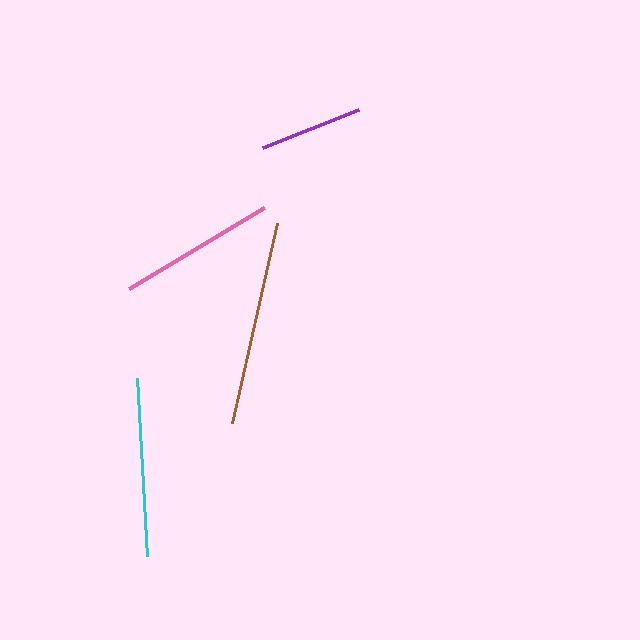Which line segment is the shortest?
The purple line is the shortest at approximately 104 pixels.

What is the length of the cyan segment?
The cyan segment is approximately 178 pixels long.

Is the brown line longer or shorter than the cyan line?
The brown line is longer than the cyan line.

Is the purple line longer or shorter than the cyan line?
The cyan line is longer than the purple line.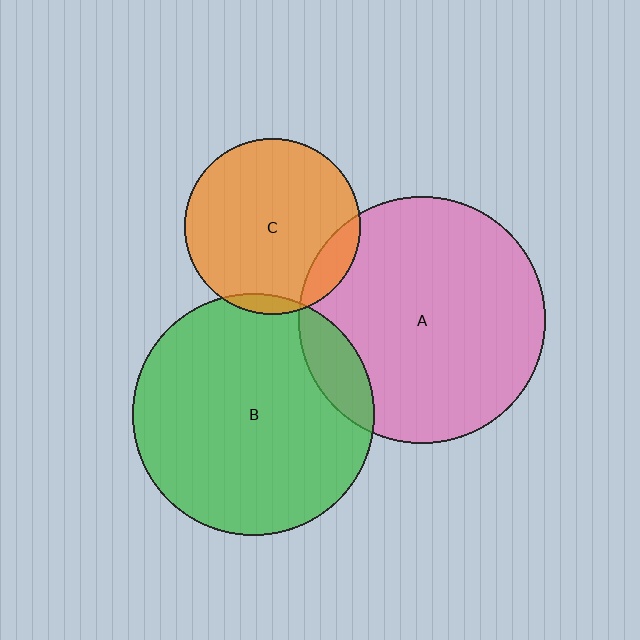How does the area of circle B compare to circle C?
Approximately 1.9 times.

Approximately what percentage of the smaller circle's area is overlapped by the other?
Approximately 10%.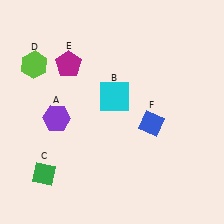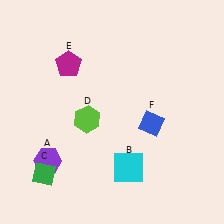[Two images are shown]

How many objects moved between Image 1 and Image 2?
3 objects moved between the two images.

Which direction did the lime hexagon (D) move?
The lime hexagon (D) moved down.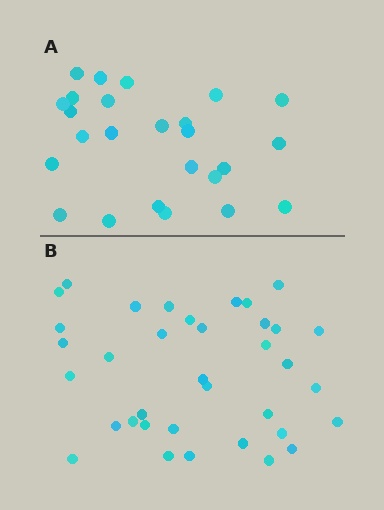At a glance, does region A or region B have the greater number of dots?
Region B (the bottom region) has more dots.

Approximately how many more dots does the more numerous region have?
Region B has roughly 12 or so more dots than region A.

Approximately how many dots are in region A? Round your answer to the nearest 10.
About 20 dots. (The exact count is 25, which rounds to 20.)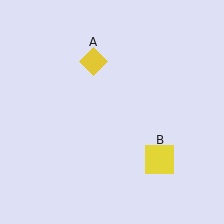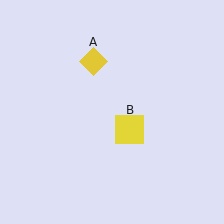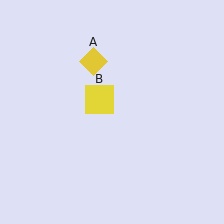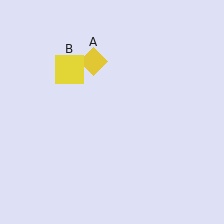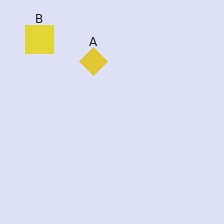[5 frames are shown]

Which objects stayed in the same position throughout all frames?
Yellow diamond (object A) remained stationary.